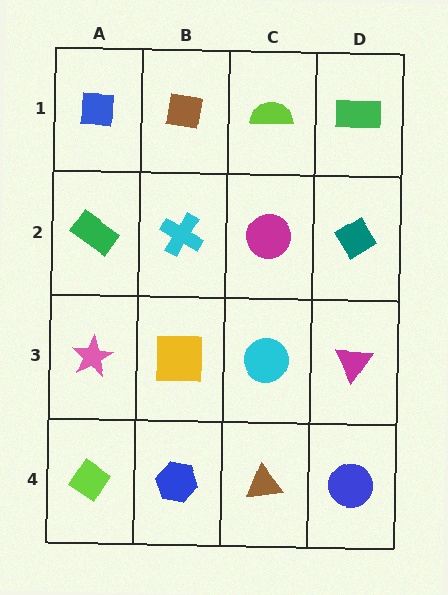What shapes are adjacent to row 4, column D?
A magenta triangle (row 3, column D), a brown triangle (row 4, column C).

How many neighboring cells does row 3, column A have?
3.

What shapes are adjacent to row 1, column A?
A green rectangle (row 2, column A), a brown square (row 1, column B).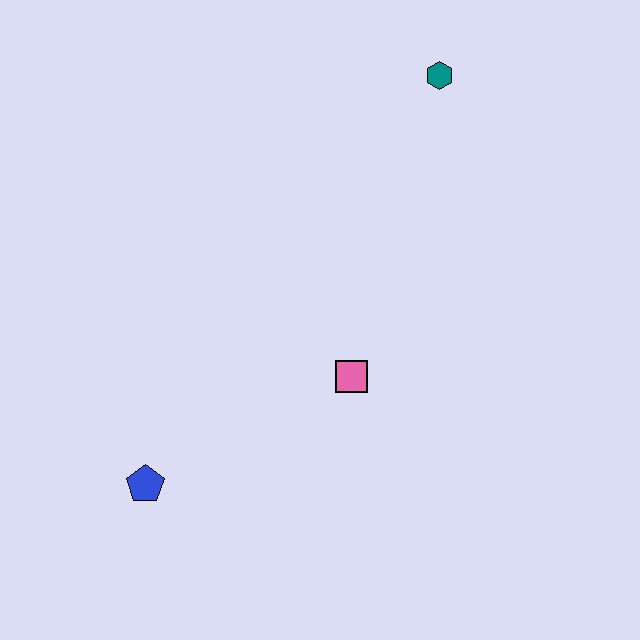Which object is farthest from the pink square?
The teal hexagon is farthest from the pink square.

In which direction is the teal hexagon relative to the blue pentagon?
The teal hexagon is above the blue pentagon.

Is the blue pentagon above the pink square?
No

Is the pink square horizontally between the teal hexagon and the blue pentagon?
Yes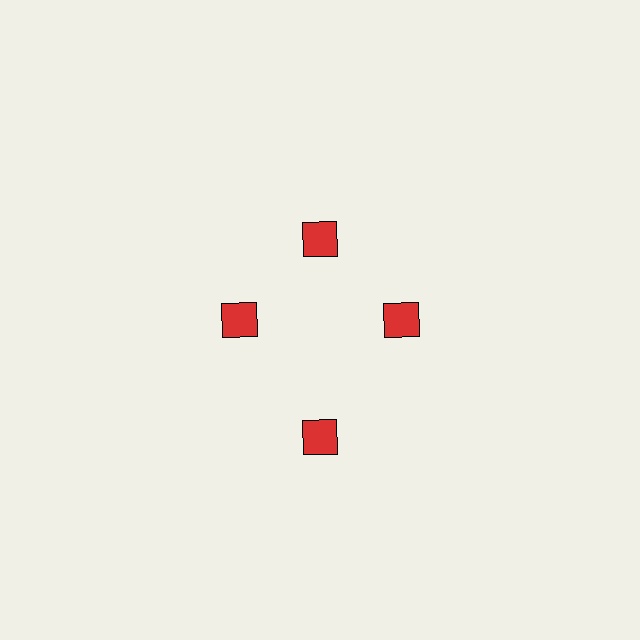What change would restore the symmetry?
The symmetry would be restored by moving it inward, back onto the ring so that all 4 diamonds sit at equal angles and equal distance from the center.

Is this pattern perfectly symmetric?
No. The 4 red diamonds are arranged in a ring, but one element near the 6 o'clock position is pushed outward from the center, breaking the 4-fold rotational symmetry.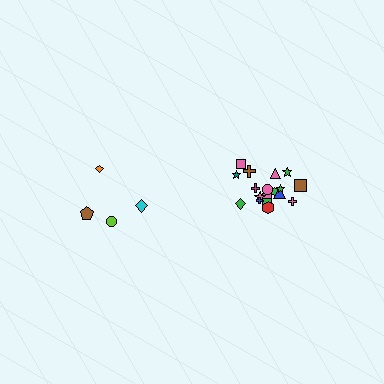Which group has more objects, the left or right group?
The right group.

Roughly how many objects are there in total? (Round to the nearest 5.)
Roughly 20 objects in total.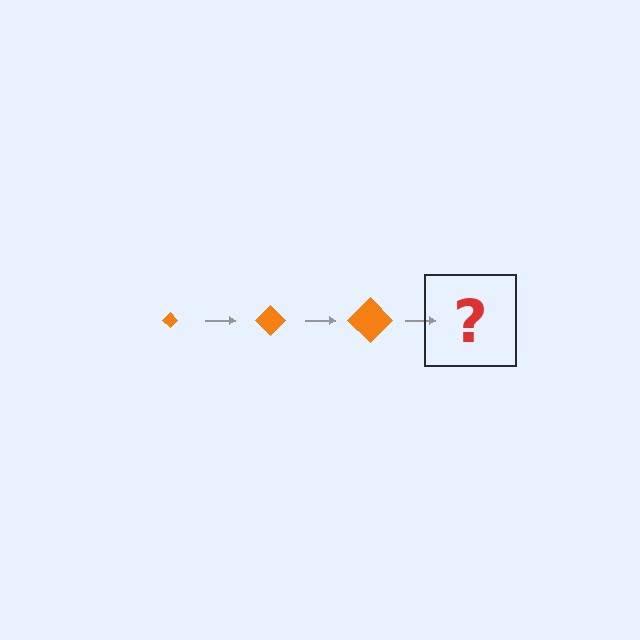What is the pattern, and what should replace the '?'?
The pattern is that the diamond gets progressively larger each step. The '?' should be an orange diamond, larger than the previous one.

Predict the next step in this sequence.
The next step is an orange diamond, larger than the previous one.